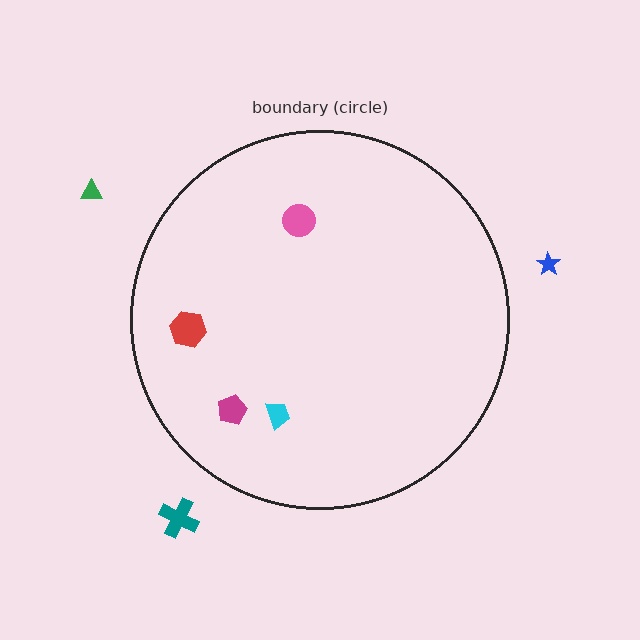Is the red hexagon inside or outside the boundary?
Inside.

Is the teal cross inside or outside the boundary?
Outside.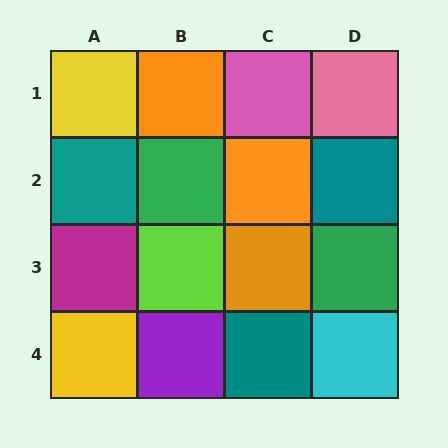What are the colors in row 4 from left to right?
Yellow, purple, teal, cyan.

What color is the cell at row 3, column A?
Magenta.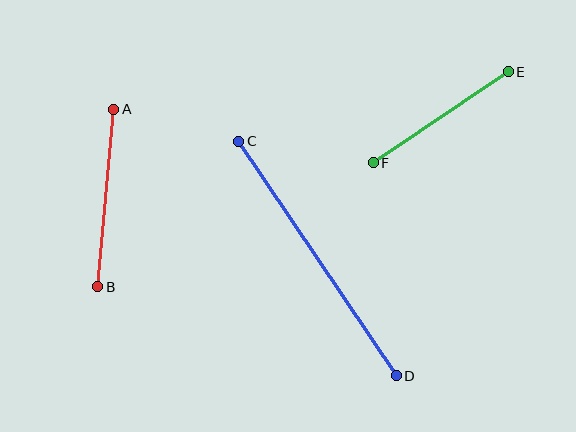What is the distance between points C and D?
The distance is approximately 283 pixels.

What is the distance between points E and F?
The distance is approximately 163 pixels.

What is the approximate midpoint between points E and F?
The midpoint is at approximately (441, 117) pixels.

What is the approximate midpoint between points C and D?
The midpoint is at approximately (318, 259) pixels.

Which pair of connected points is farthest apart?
Points C and D are farthest apart.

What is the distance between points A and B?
The distance is approximately 179 pixels.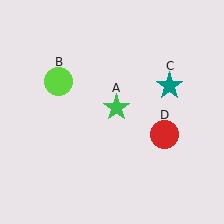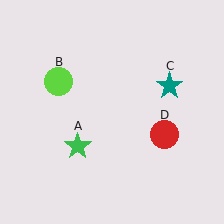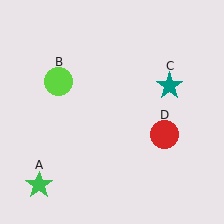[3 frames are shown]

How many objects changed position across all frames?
1 object changed position: green star (object A).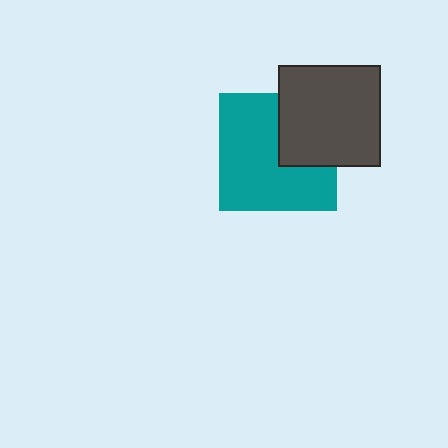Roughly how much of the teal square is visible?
Most of it is visible (roughly 68%).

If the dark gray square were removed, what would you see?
You would see the complete teal square.